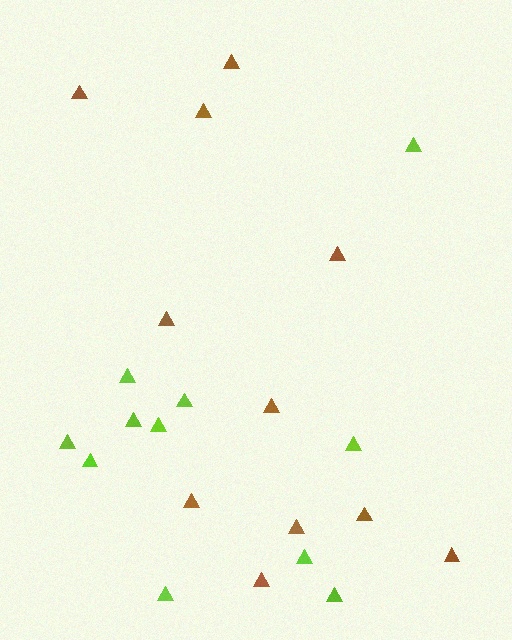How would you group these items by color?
There are 2 groups: one group of lime triangles (11) and one group of brown triangles (11).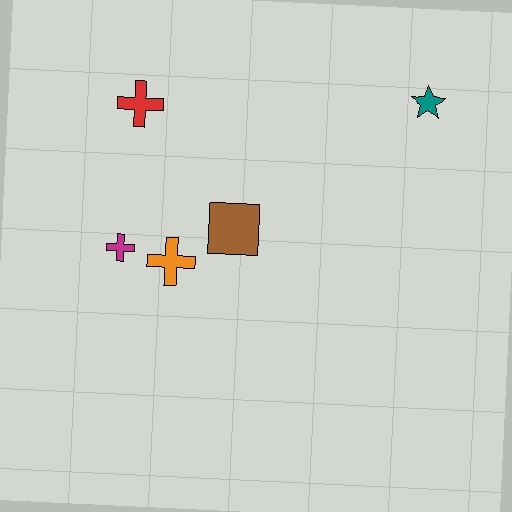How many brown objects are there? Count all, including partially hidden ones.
There is 1 brown object.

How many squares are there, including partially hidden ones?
There is 1 square.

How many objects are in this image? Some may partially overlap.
There are 5 objects.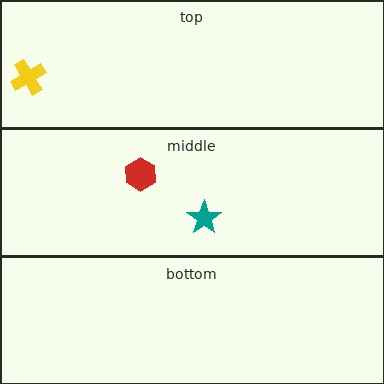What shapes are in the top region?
The yellow cross.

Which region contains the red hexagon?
The middle region.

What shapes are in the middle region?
The teal star, the red hexagon.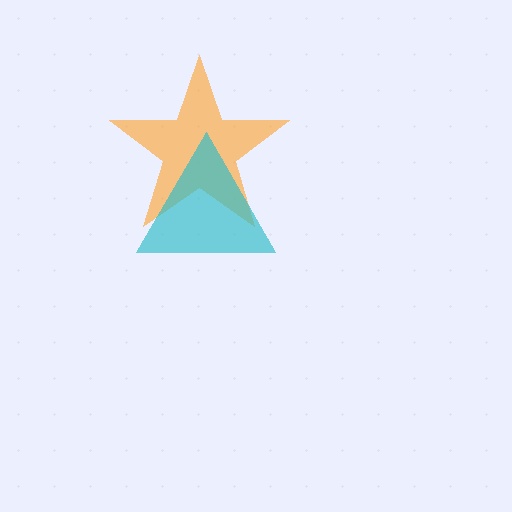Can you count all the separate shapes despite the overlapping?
Yes, there are 2 separate shapes.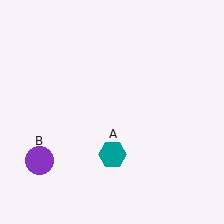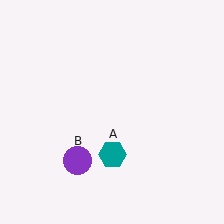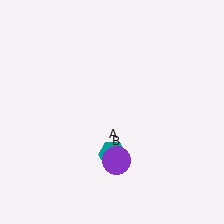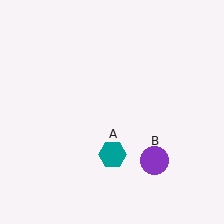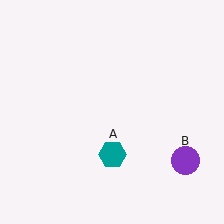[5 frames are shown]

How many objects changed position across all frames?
1 object changed position: purple circle (object B).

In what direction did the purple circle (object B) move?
The purple circle (object B) moved right.